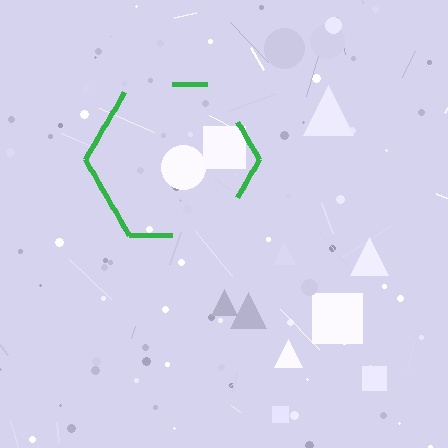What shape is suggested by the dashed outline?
The dashed outline suggests a hexagon.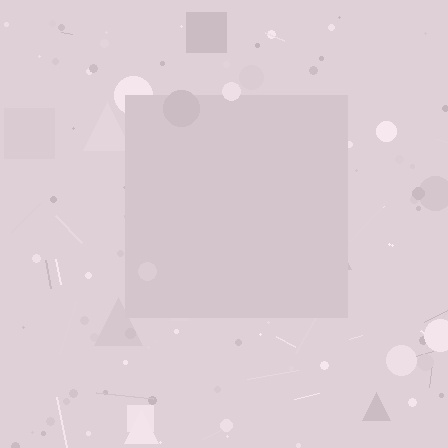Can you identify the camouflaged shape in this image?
The camouflaged shape is a square.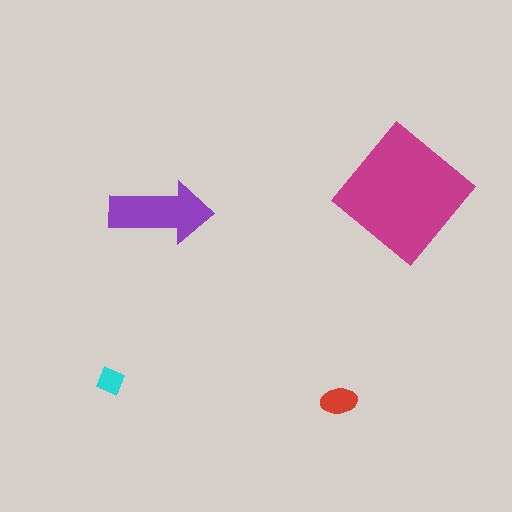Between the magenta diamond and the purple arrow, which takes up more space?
The magenta diamond.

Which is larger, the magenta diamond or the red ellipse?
The magenta diamond.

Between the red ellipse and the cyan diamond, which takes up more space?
The red ellipse.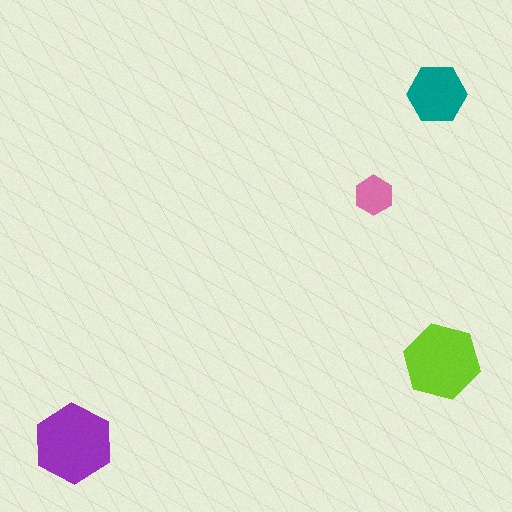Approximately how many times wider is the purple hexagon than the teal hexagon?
About 1.5 times wider.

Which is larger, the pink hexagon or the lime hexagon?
The lime one.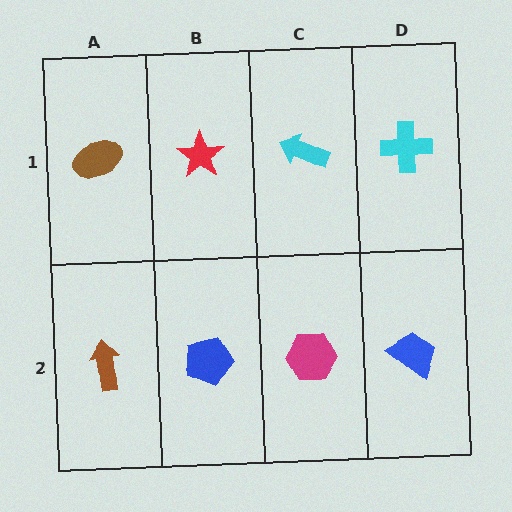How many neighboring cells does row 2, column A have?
2.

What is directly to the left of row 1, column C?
A red star.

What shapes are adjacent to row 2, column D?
A cyan cross (row 1, column D), a magenta hexagon (row 2, column C).